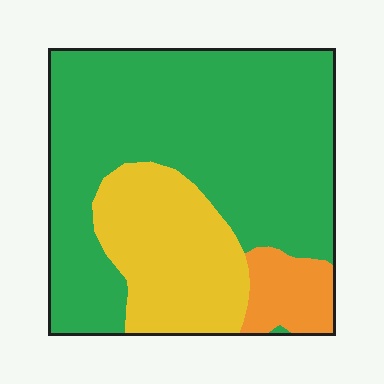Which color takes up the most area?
Green, at roughly 65%.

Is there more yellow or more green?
Green.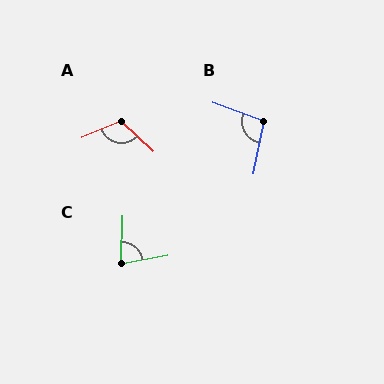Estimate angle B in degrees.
Approximately 98 degrees.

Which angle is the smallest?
C, at approximately 78 degrees.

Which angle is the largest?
A, at approximately 114 degrees.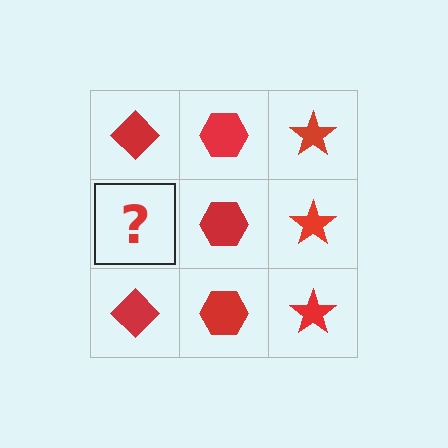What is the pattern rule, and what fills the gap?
The rule is that each column has a consistent shape. The gap should be filled with a red diamond.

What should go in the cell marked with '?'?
The missing cell should contain a red diamond.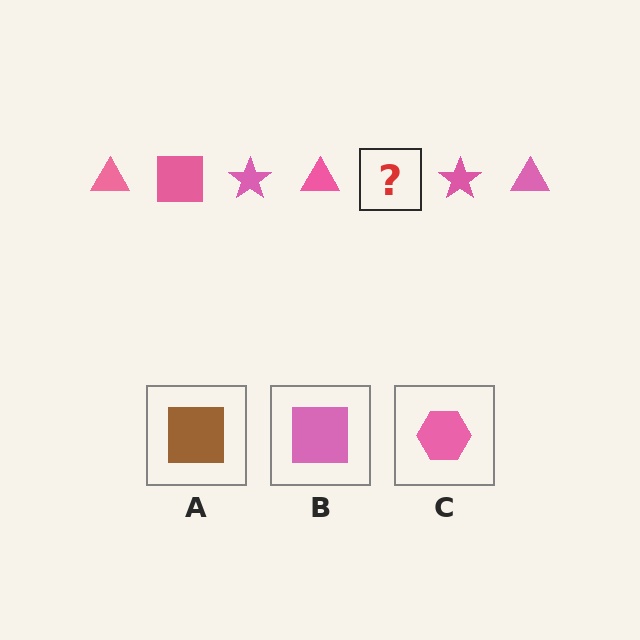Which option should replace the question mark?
Option B.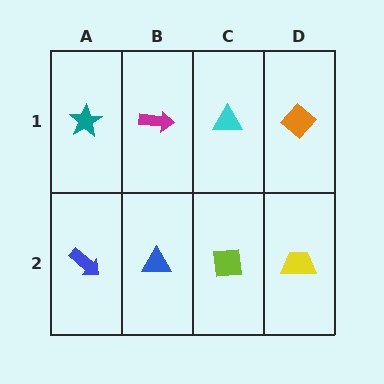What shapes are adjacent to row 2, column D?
An orange diamond (row 1, column D), a lime square (row 2, column C).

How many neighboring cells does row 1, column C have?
3.